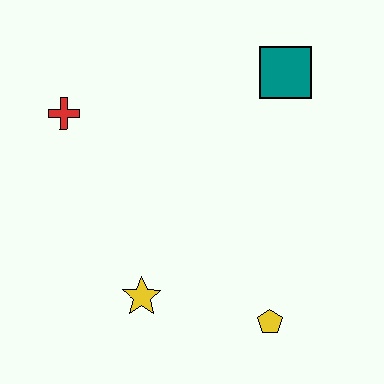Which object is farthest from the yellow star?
The teal square is farthest from the yellow star.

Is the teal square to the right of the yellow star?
Yes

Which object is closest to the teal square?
The red cross is closest to the teal square.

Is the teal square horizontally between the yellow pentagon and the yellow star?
No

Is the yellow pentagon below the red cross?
Yes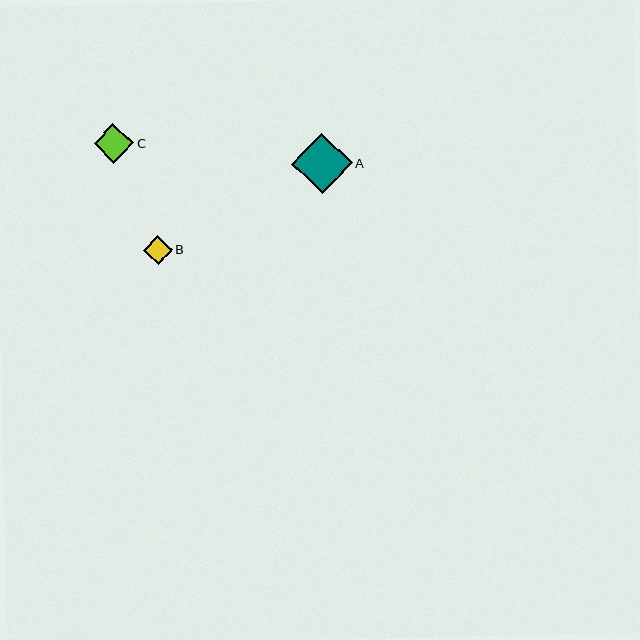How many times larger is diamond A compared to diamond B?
Diamond A is approximately 2.1 times the size of diamond B.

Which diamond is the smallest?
Diamond B is the smallest with a size of approximately 29 pixels.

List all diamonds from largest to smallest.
From largest to smallest: A, C, B.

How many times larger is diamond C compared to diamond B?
Diamond C is approximately 1.4 times the size of diamond B.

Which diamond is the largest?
Diamond A is the largest with a size of approximately 61 pixels.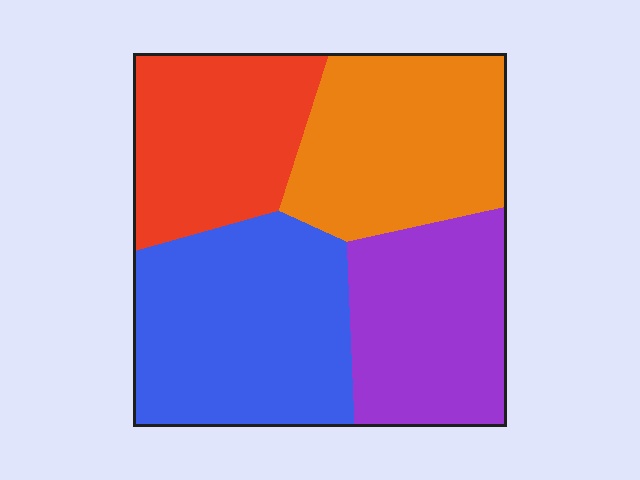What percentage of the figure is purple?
Purple takes up about one quarter (1/4) of the figure.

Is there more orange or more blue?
Blue.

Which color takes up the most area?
Blue, at roughly 30%.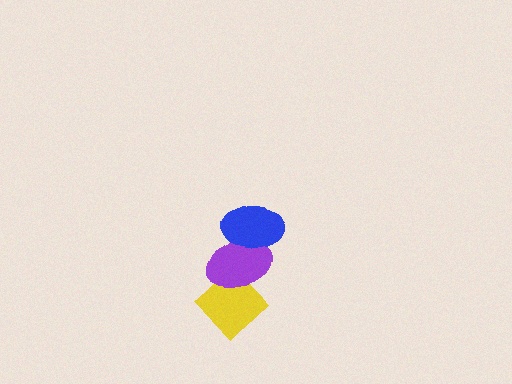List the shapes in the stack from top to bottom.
From top to bottom: the blue ellipse, the purple ellipse, the yellow diamond.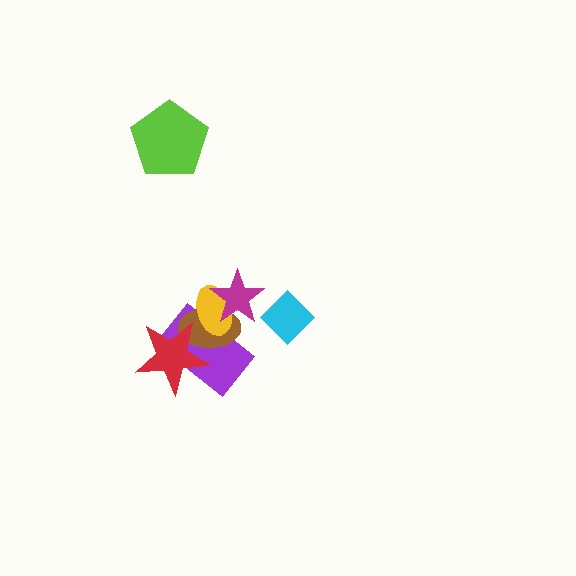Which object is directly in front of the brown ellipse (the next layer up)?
The yellow ellipse is directly in front of the brown ellipse.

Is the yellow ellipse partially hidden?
Yes, it is partially covered by another shape.